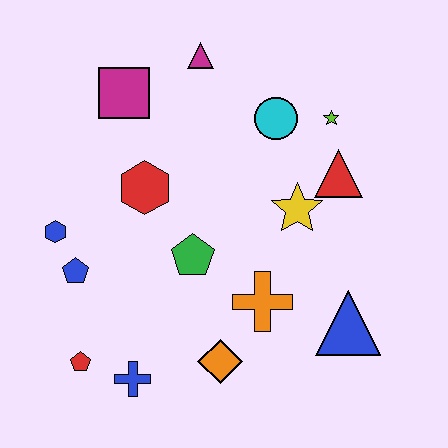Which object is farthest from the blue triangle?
The magenta square is farthest from the blue triangle.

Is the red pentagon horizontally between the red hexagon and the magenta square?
No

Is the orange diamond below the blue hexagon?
Yes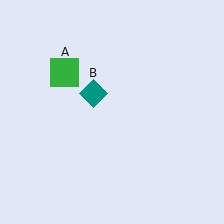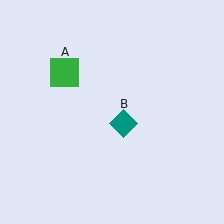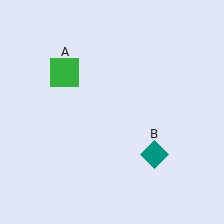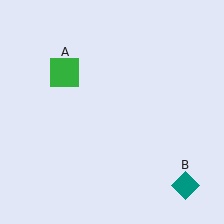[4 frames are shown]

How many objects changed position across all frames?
1 object changed position: teal diamond (object B).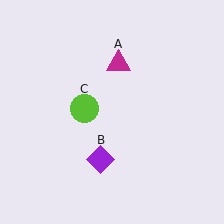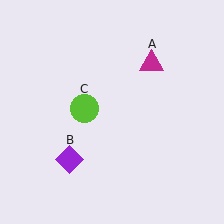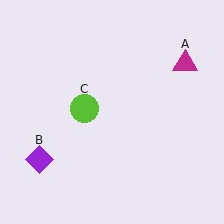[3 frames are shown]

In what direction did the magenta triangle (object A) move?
The magenta triangle (object A) moved right.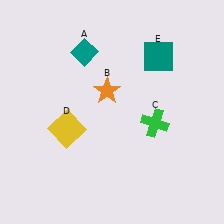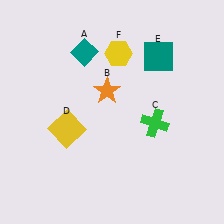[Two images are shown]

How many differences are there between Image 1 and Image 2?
There is 1 difference between the two images.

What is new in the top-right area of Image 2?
A yellow hexagon (F) was added in the top-right area of Image 2.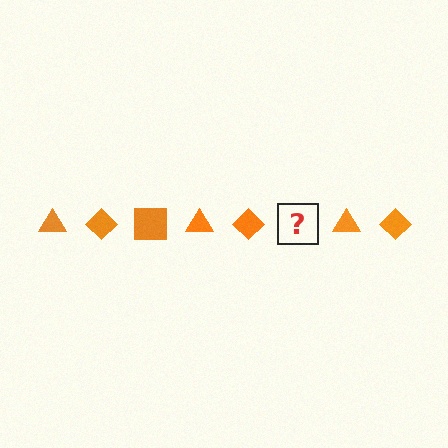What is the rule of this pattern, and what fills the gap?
The rule is that the pattern cycles through triangle, diamond, square shapes in orange. The gap should be filled with an orange square.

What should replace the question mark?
The question mark should be replaced with an orange square.